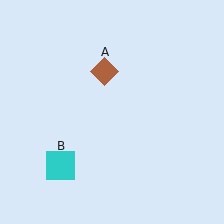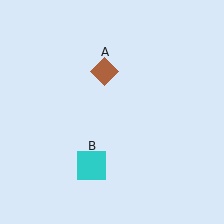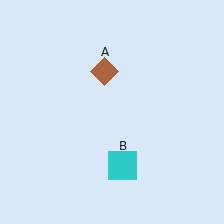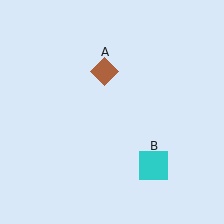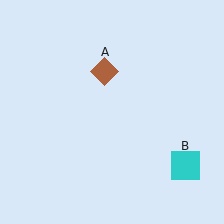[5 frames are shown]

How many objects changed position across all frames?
1 object changed position: cyan square (object B).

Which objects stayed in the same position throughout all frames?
Brown diamond (object A) remained stationary.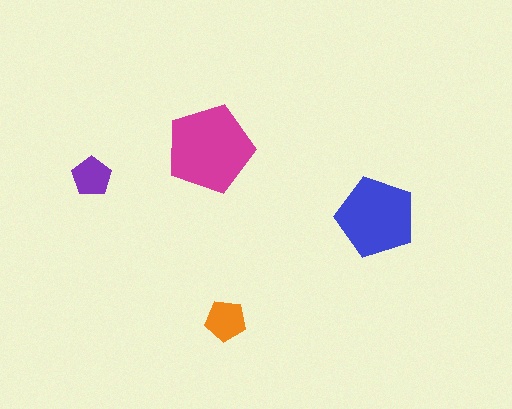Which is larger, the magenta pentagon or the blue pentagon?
The magenta one.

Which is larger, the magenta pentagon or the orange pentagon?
The magenta one.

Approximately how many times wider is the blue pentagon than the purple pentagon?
About 2 times wider.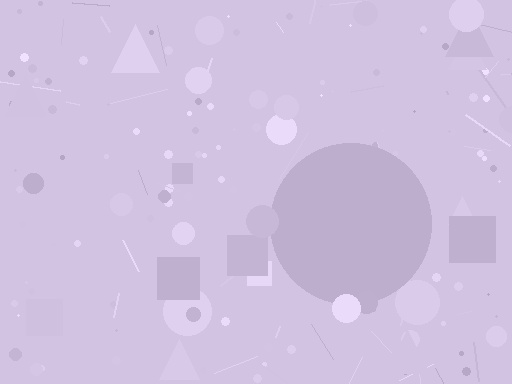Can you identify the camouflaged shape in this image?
The camouflaged shape is a circle.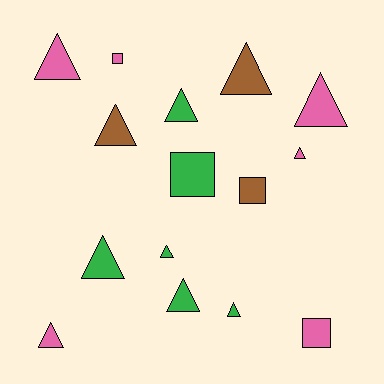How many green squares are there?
There is 1 green square.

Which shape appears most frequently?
Triangle, with 11 objects.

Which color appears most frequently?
Green, with 6 objects.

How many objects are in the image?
There are 15 objects.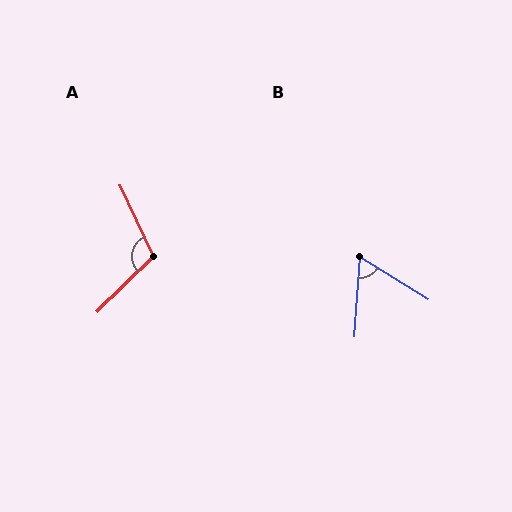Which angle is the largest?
A, at approximately 109 degrees.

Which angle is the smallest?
B, at approximately 62 degrees.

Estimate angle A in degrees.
Approximately 109 degrees.